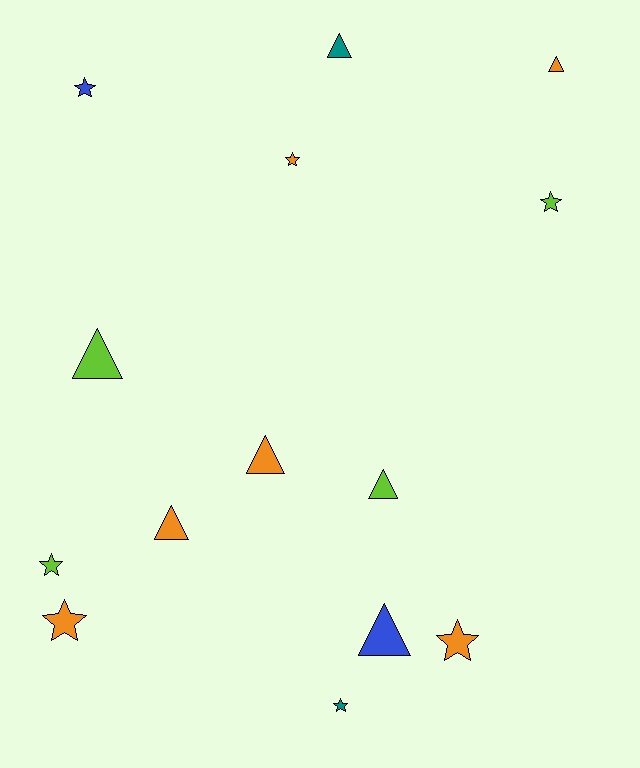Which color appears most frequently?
Orange, with 6 objects.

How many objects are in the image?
There are 14 objects.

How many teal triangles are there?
There is 1 teal triangle.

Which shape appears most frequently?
Star, with 7 objects.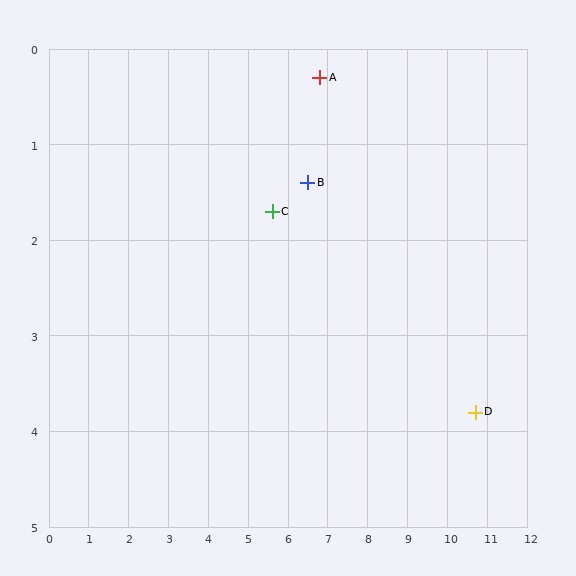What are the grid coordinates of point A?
Point A is at approximately (6.8, 0.3).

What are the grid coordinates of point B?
Point B is at approximately (6.5, 1.4).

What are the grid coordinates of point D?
Point D is at approximately (10.7, 3.8).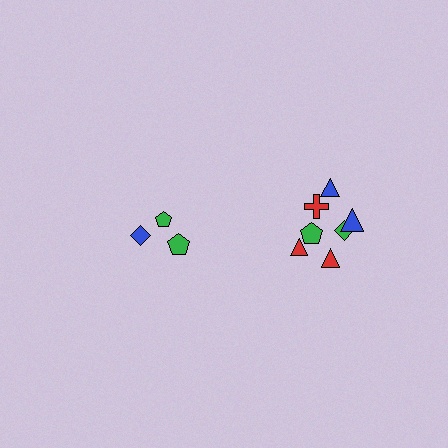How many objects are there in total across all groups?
There are 10 objects.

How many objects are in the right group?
There are 7 objects.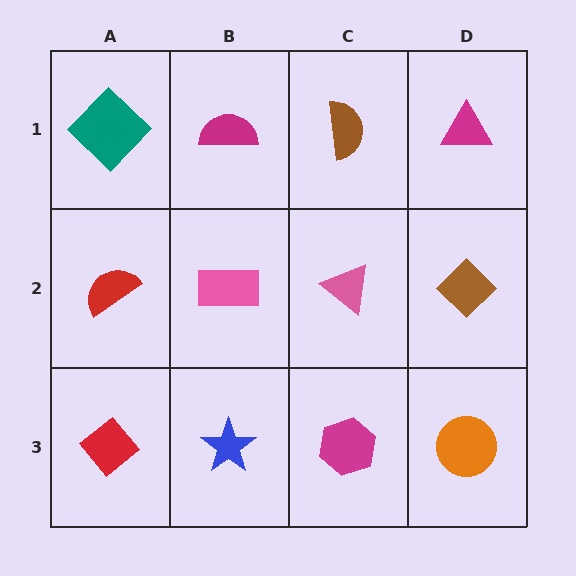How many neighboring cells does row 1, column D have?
2.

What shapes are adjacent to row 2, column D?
A magenta triangle (row 1, column D), an orange circle (row 3, column D), a pink triangle (row 2, column C).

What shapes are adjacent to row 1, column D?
A brown diamond (row 2, column D), a brown semicircle (row 1, column C).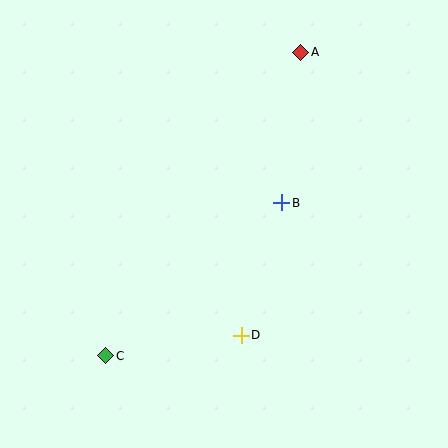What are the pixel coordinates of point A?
Point A is at (301, 52).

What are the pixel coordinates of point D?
Point D is at (241, 335).